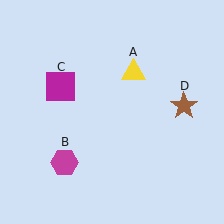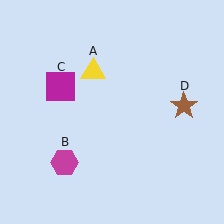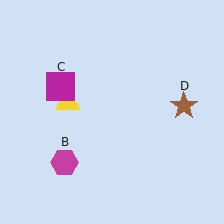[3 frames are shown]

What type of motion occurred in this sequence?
The yellow triangle (object A) rotated counterclockwise around the center of the scene.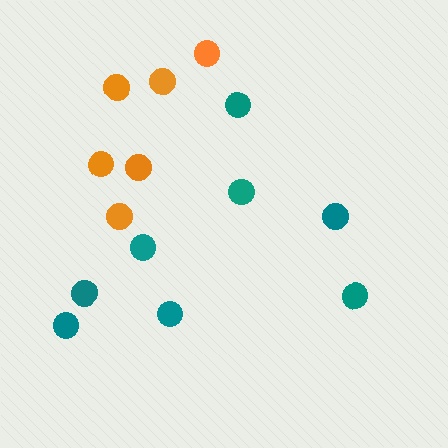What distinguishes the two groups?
There are 2 groups: one group of orange circles (6) and one group of teal circles (8).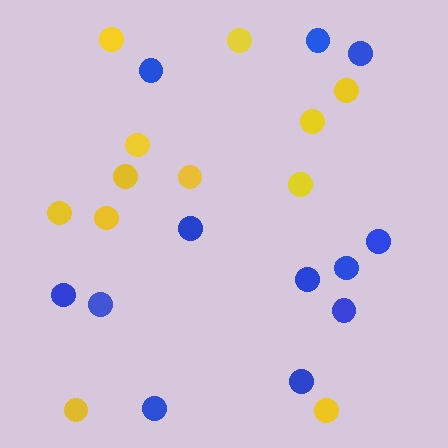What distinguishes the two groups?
There are 2 groups: one group of blue circles (12) and one group of yellow circles (12).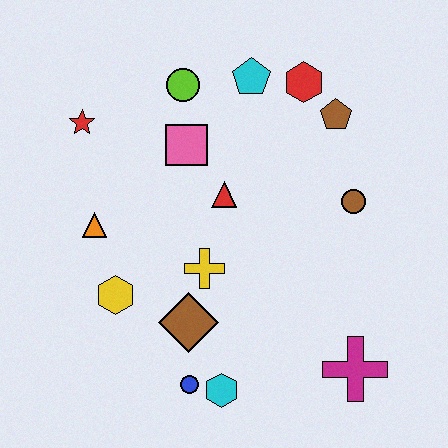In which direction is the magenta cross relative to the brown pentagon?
The magenta cross is below the brown pentagon.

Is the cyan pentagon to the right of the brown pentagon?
No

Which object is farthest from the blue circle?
The red hexagon is farthest from the blue circle.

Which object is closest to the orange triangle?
The yellow hexagon is closest to the orange triangle.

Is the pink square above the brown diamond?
Yes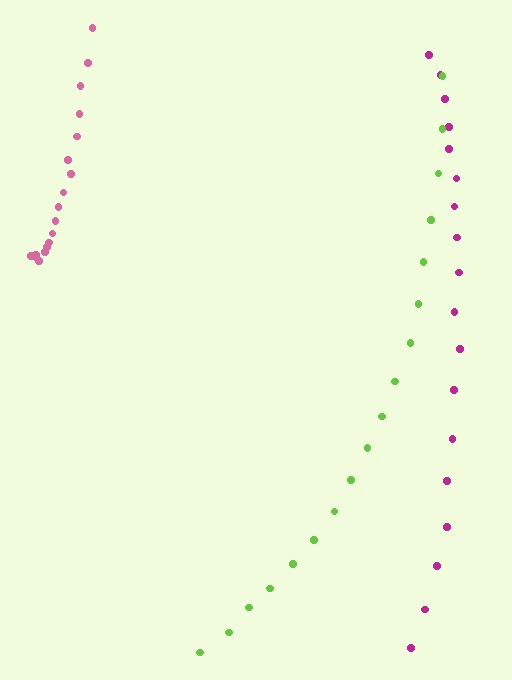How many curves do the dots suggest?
There are 3 distinct paths.